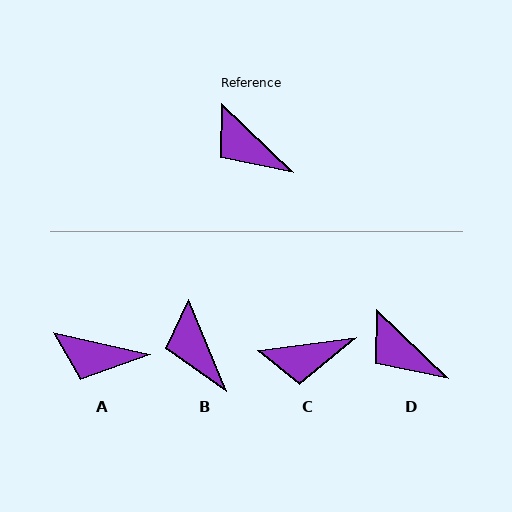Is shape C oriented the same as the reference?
No, it is off by about 51 degrees.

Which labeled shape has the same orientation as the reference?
D.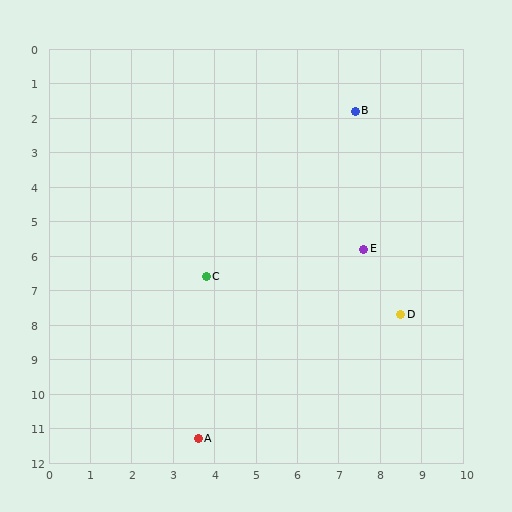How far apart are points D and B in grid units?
Points D and B are about 6.0 grid units apart.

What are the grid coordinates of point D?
Point D is at approximately (8.5, 7.7).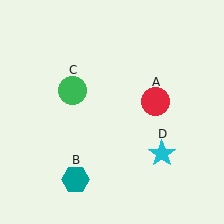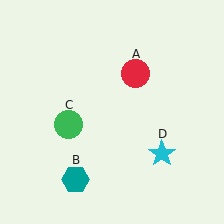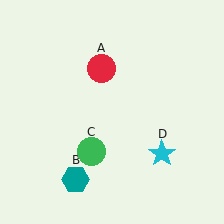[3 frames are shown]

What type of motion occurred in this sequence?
The red circle (object A), green circle (object C) rotated counterclockwise around the center of the scene.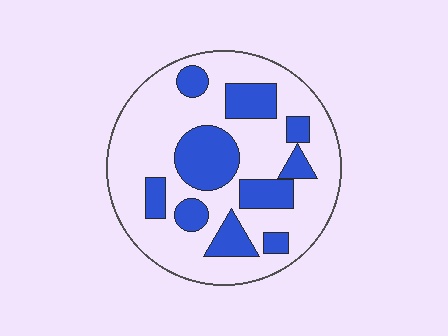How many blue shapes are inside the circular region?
10.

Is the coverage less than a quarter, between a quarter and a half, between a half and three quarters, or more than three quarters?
Between a quarter and a half.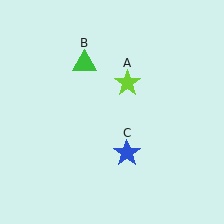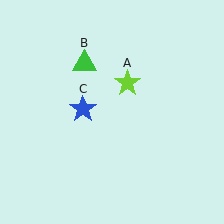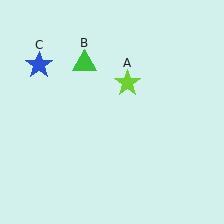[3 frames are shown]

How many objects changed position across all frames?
1 object changed position: blue star (object C).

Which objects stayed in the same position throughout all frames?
Lime star (object A) and green triangle (object B) remained stationary.